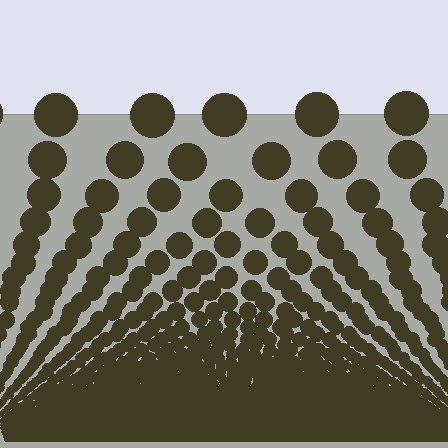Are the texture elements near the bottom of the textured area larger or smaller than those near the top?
Smaller. The gradient is inverted — elements near the bottom are smaller and denser.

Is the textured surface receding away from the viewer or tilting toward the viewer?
The surface appears to tilt toward the viewer. Texture elements get larger and sparser toward the top.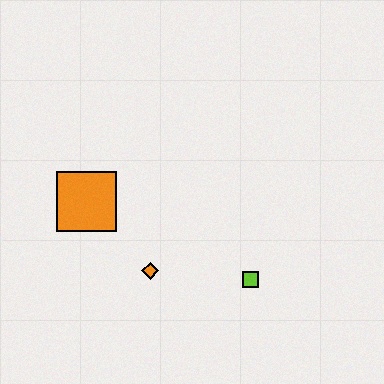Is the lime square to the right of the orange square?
Yes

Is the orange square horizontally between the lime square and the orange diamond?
No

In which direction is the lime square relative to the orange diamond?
The lime square is to the right of the orange diamond.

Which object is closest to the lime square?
The orange diamond is closest to the lime square.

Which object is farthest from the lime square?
The orange square is farthest from the lime square.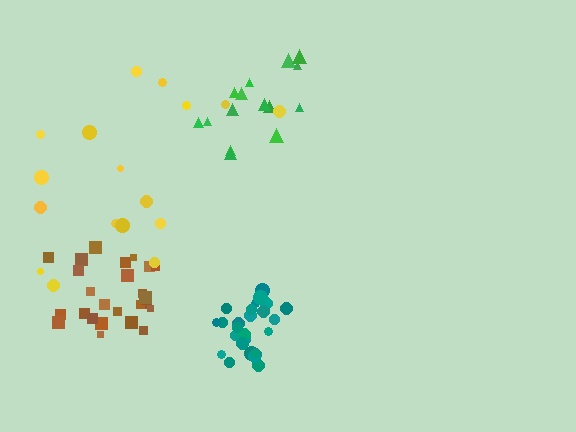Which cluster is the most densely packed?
Teal.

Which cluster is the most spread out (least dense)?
Yellow.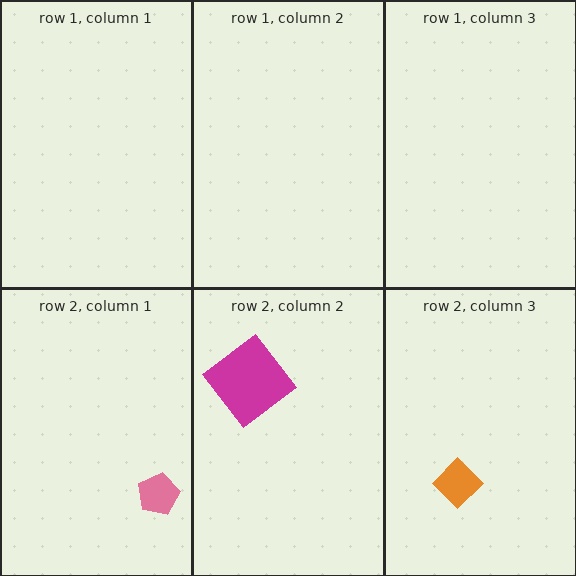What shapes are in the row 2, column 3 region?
The orange diamond.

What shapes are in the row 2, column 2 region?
The magenta diamond.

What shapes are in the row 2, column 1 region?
The pink pentagon.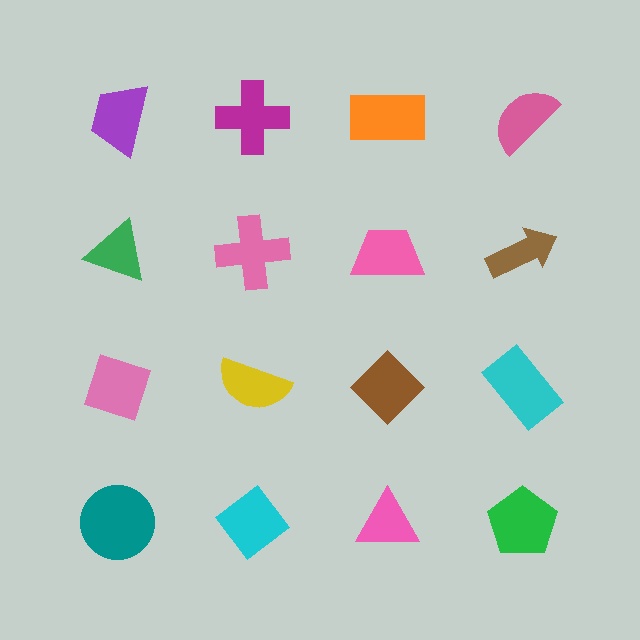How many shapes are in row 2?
4 shapes.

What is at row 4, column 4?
A green pentagon.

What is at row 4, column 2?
A cyan diamond.